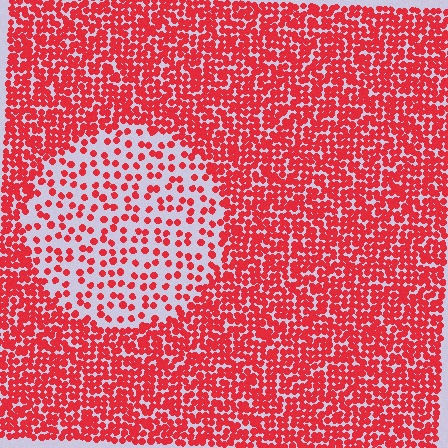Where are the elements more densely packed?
The elements are more densely packed outside the circle boundary.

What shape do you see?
I see a circle.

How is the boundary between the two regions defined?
The boundary is defined by a change in element density (approximately 2.6x ratio). All elements are the same color, size, and shape.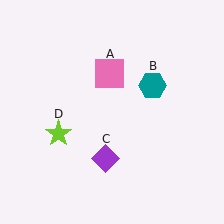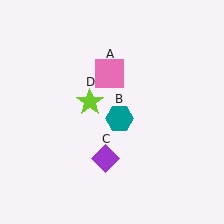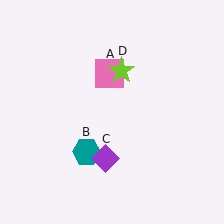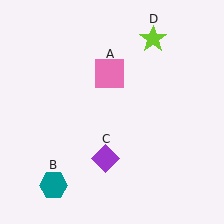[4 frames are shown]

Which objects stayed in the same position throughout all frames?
Pink square (object A) and purple diamond (object C) remained stationary.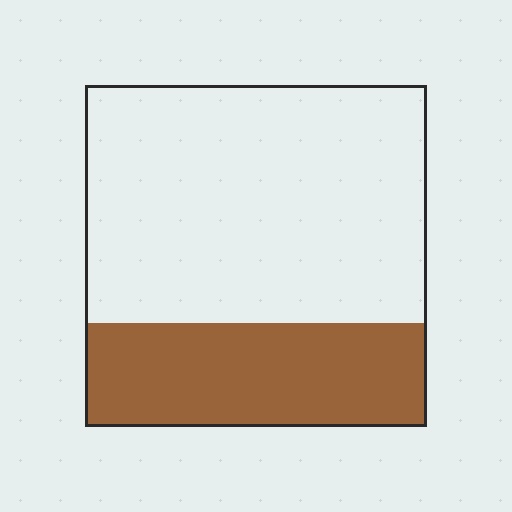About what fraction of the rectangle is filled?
About one third (1/3).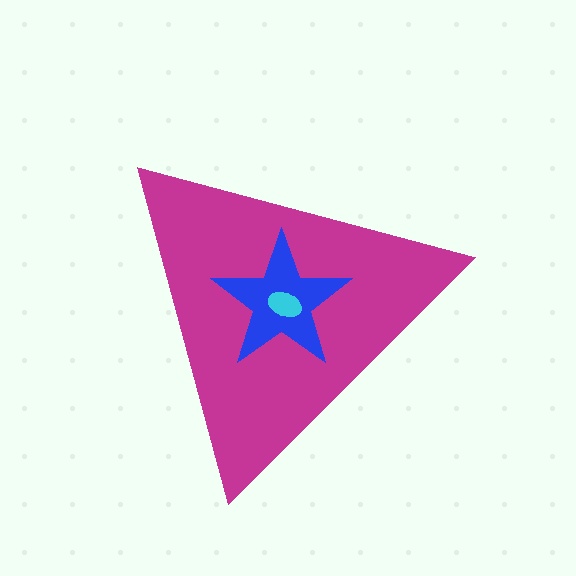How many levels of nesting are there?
3.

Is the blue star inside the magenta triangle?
Yes.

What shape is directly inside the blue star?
The cyan ellipse.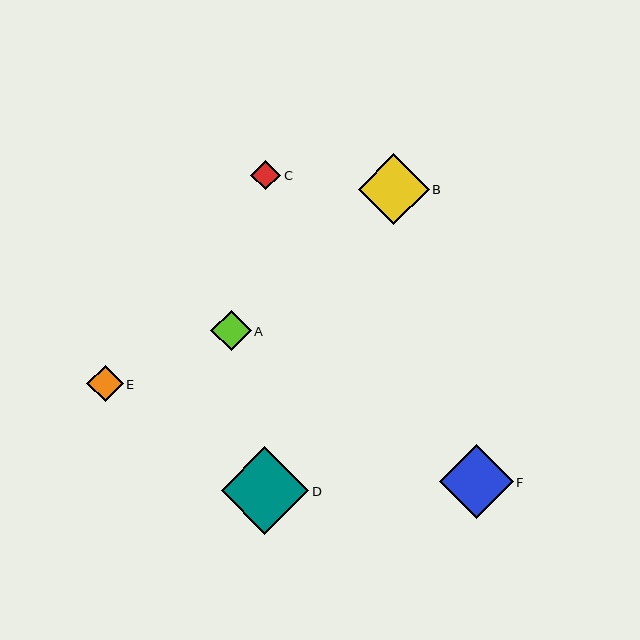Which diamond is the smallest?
Diamond C is the smallest with a size of approximately 30 pixels.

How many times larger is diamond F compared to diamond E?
Diamond F is approximately 2.0 times the size of diamond E.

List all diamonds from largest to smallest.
From largest to smallest: D, F, B, A, E, C.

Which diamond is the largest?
Diamond D is the largest with a size of approximately 88 pixels.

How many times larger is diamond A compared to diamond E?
Diamond A is approximately 1.1 times the size of diamond E.